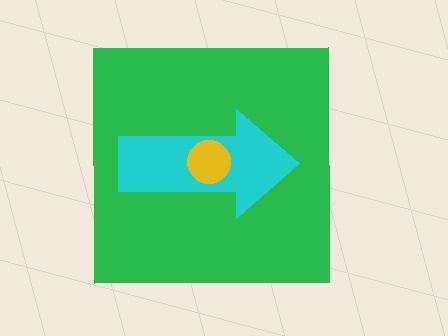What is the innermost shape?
The yellow circle.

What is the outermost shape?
The green square.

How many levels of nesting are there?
3.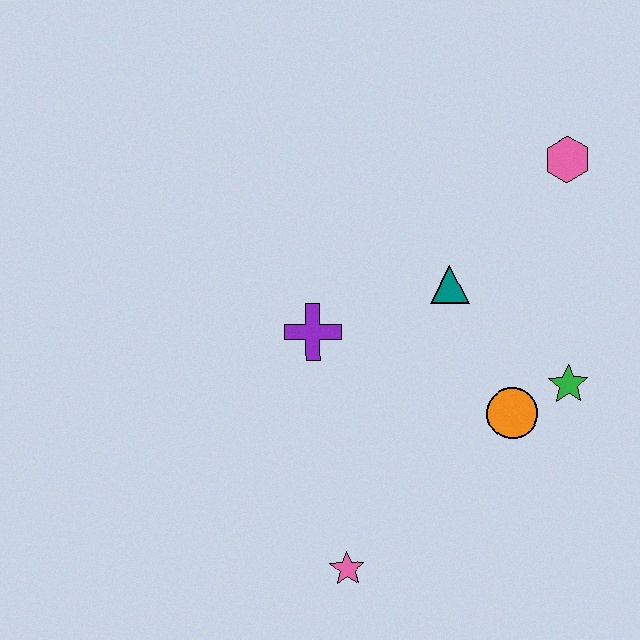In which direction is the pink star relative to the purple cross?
The pink star is below the purple cross.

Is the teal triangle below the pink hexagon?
Yes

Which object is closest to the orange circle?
The green star is closest to the orange circle.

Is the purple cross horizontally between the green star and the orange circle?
No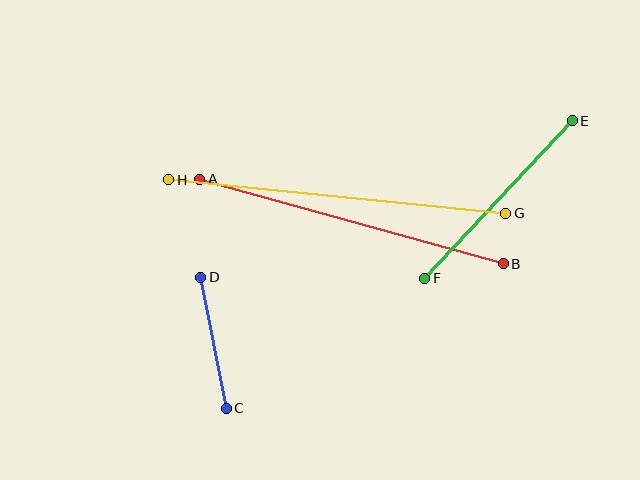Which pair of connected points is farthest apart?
Points G and H are farthest apart.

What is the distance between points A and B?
The distance is approximately 315 pixels.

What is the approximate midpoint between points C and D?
The midpoint is at approximately (213, 343) pixels.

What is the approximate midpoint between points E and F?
The midpoint is at approximately (498, 199) pixels.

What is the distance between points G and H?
The distance is approximately 339 pixels.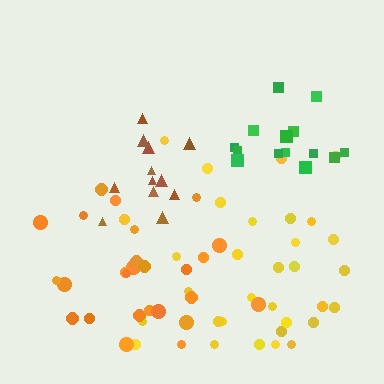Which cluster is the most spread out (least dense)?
Orange.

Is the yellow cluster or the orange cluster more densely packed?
Yellow.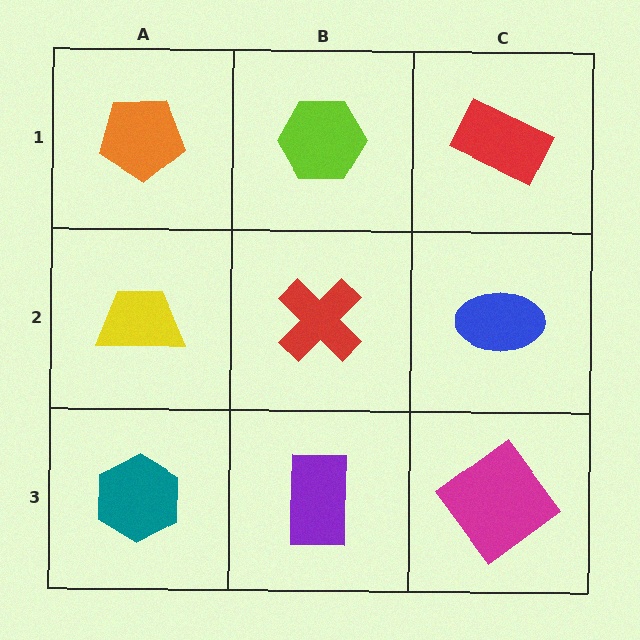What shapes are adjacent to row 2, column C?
A red rectangle (row 1, column C), a magenta diamond (row 3, column C), a red cross (row 2, column B).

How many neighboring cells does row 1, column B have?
3.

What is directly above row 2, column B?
A lime hexagon.